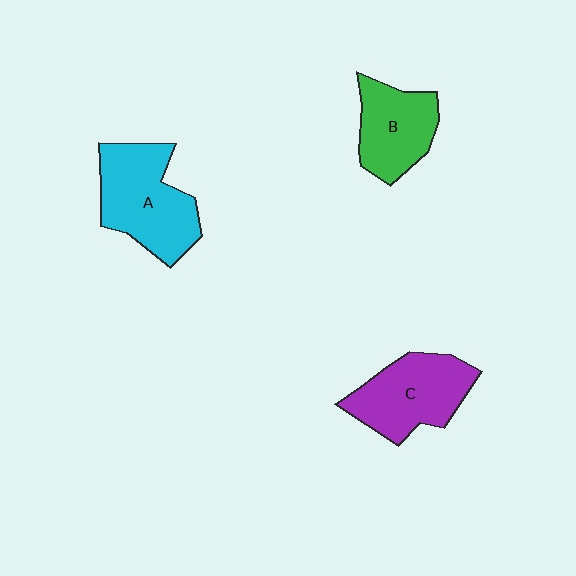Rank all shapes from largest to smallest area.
From largest to smallest: A (cyan), C (purple), B (green).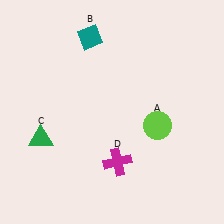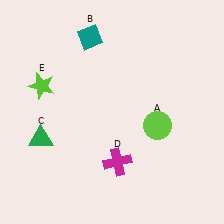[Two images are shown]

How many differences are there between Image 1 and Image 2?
There is 1 difference between the two images.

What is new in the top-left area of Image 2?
A lime star (E) was added in the top-left area of Image 2.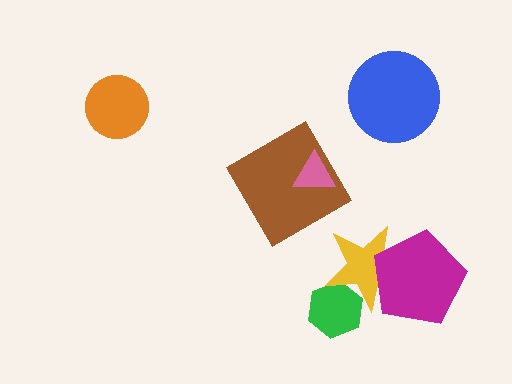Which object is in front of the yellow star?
The magenta pentagon is in front of the yellow star.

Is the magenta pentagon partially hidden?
No, no other shape covers it.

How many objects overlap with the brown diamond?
1 object overlaps with the brown diamond.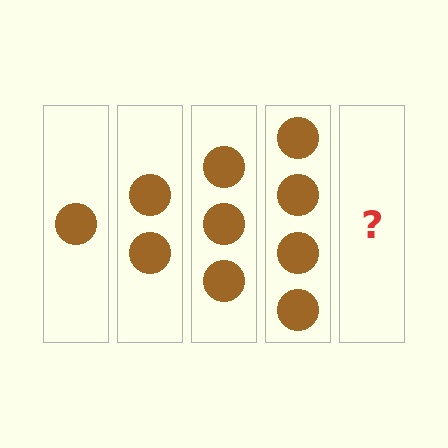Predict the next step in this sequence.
The next step is 5 circles.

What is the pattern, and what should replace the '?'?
The pattern is that each step adds one more circle. The '?' should be 5 circles.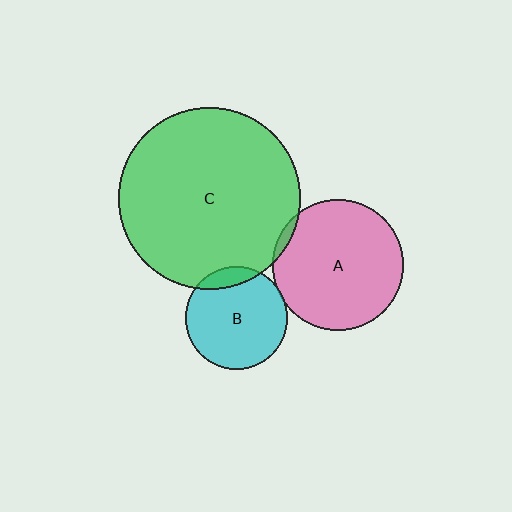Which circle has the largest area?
Circle C (green).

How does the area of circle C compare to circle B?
Approximately 3.1 times.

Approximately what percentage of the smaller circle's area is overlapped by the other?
Approximately 5%.